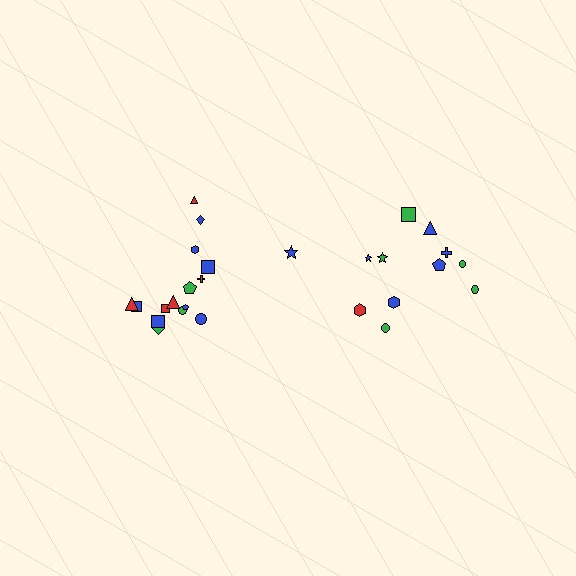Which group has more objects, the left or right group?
The left group.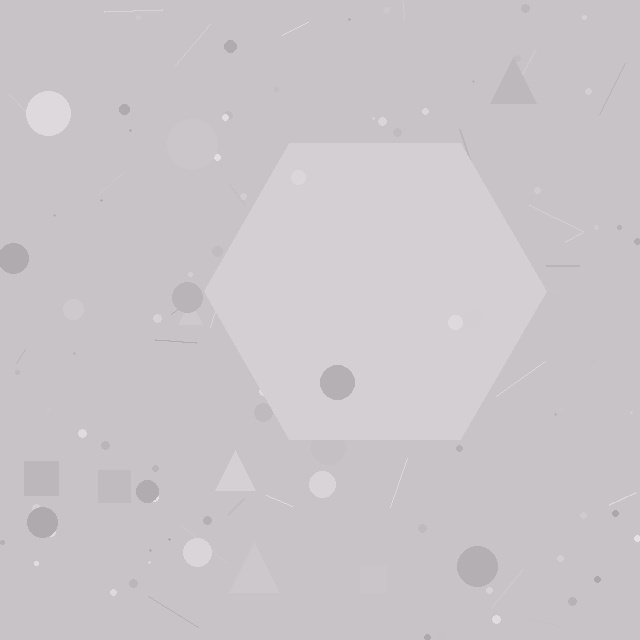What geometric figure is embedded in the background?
A hexagon is embedded in the background.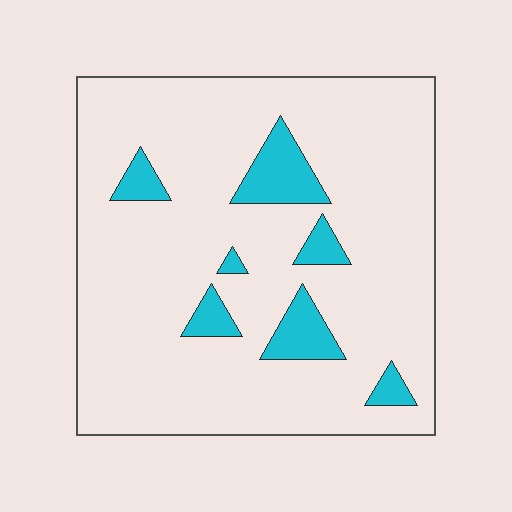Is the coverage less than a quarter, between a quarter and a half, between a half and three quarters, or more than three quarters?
Less than a quarter.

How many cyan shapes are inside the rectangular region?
7.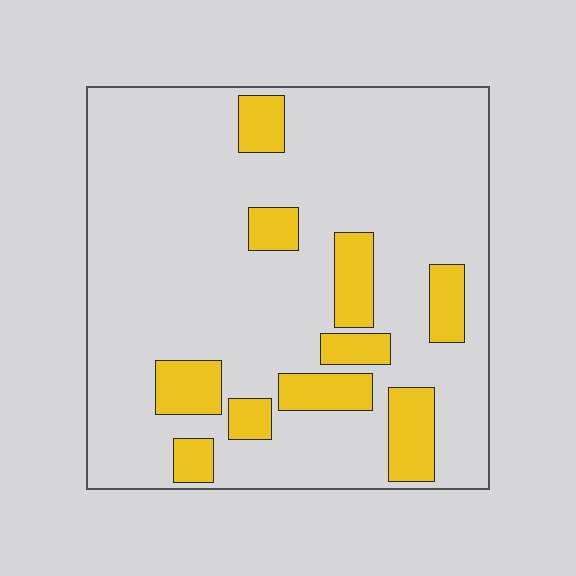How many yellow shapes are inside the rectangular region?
10.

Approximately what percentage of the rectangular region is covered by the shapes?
Approximately 20%.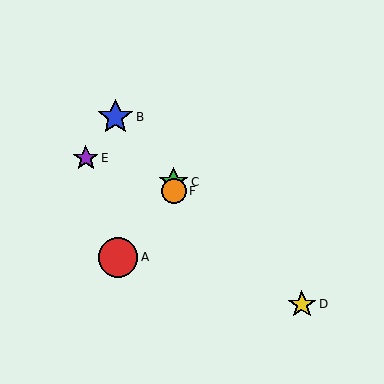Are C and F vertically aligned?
Yes, both are at x≈174.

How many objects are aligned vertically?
2 objects (C, F) are aligned vertically.